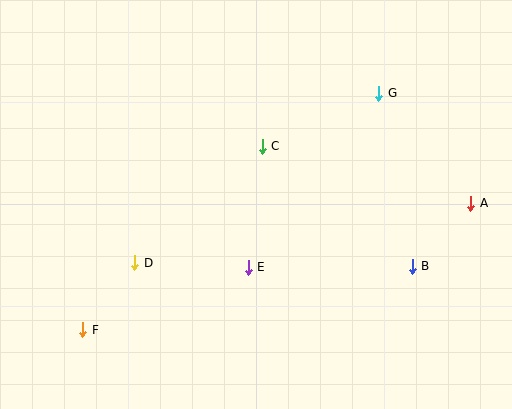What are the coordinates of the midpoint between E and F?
The midpoint between E and F is at (165, 299).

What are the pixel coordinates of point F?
Point F is at (83, 330).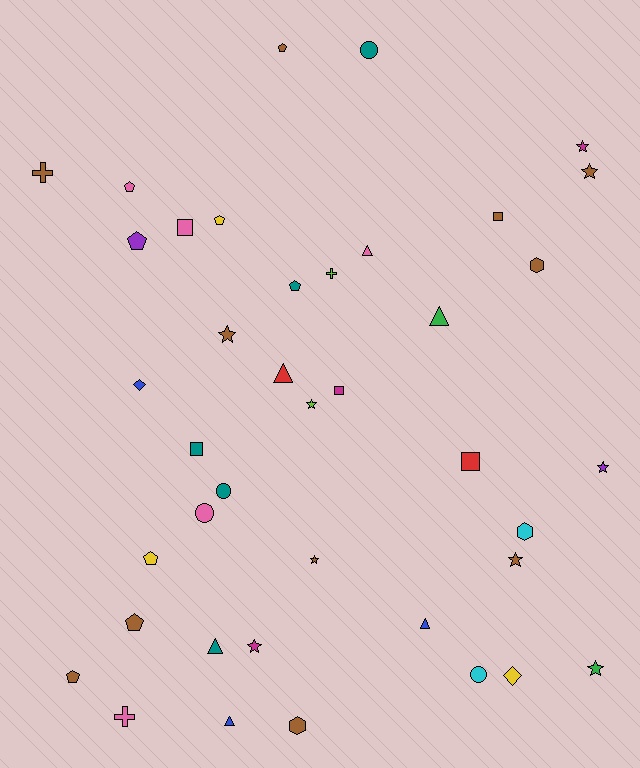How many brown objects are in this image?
There are 11 brown objects.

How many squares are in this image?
There are 5 squares.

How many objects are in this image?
There are 40 objects.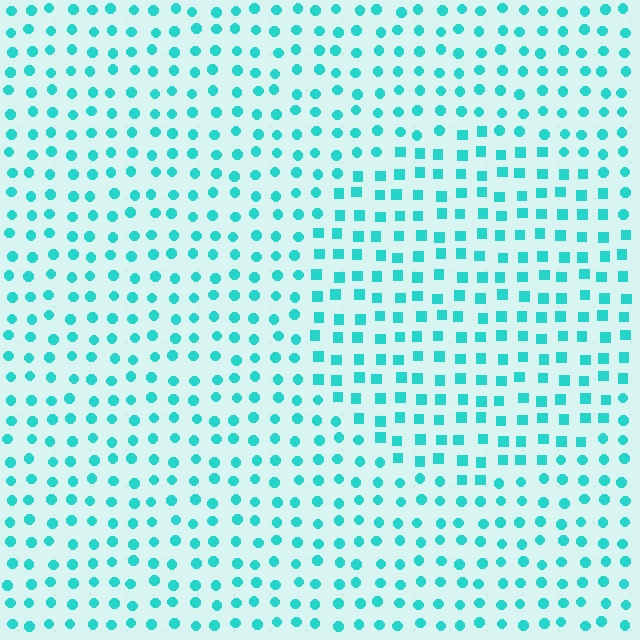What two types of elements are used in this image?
The image uses squares inside the circle region and circles outside it.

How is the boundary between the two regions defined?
The boundary is defined by a change in element shape: squares inside vs. circles outside. All elements share the same color and spacing.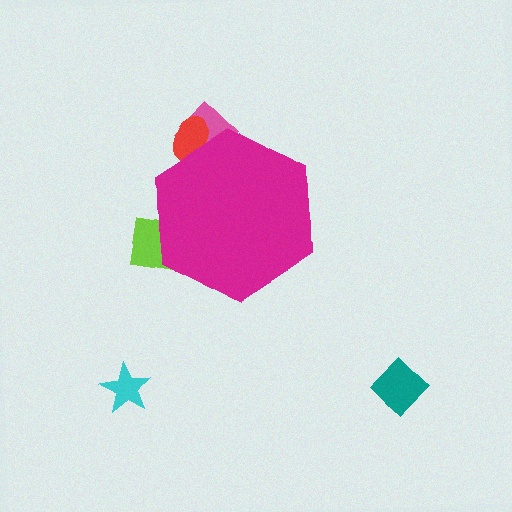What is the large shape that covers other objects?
A magenta hexagon.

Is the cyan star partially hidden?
No, the cyan star is fully visible.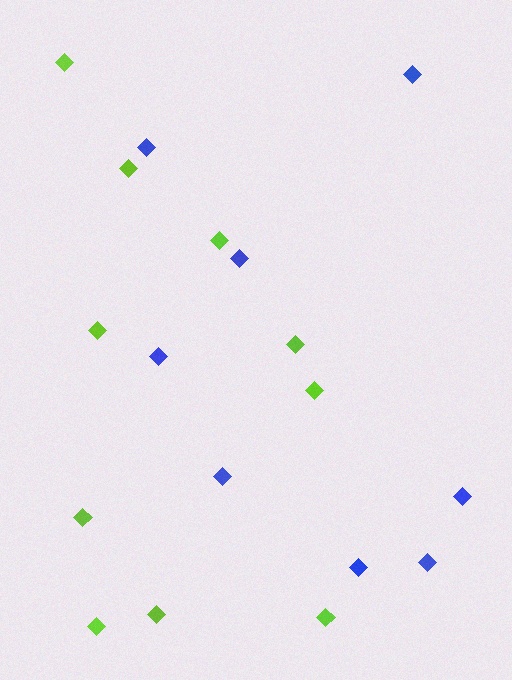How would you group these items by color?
There are 2 groups: one group of blue diamonds (8) and one group of lime diamonds (10).